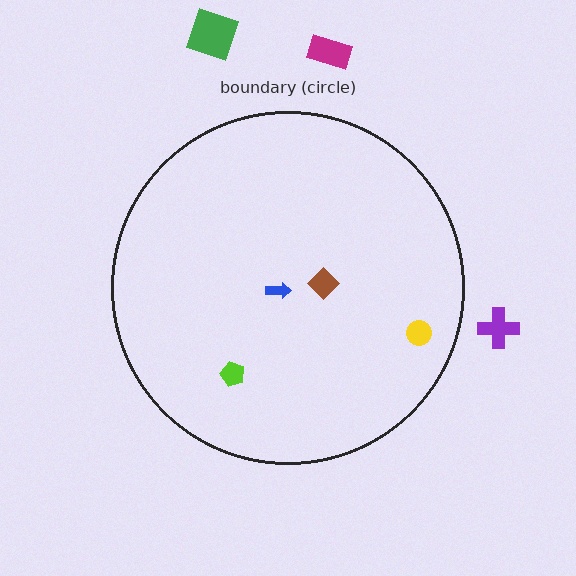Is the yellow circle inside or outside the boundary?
Inside.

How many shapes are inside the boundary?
4 inside, 3 outside.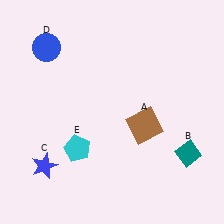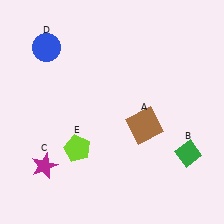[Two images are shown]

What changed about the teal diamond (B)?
In Image 1, B is teal. In Image 2, it changed to green.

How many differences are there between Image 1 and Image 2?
There are 3 differences between the two images.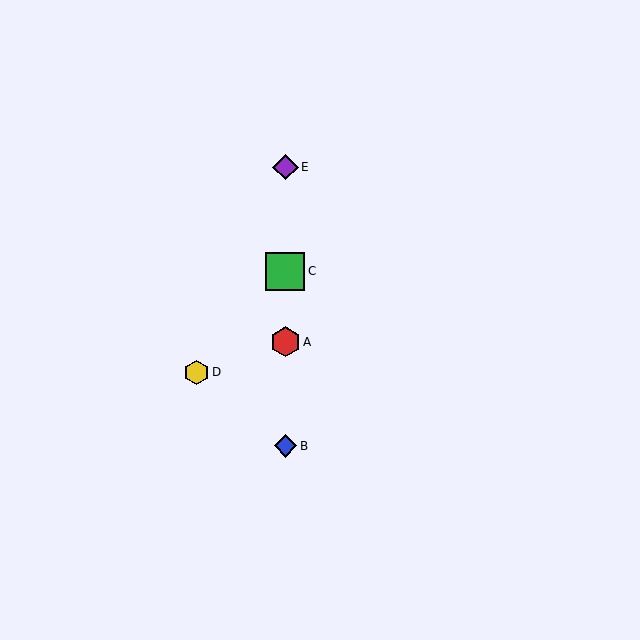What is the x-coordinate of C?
Object C is at x≈285.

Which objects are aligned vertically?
Objects A, B, C, E are aligned vertically.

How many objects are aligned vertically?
4 objects (A, B, C, E) are aligned vertically.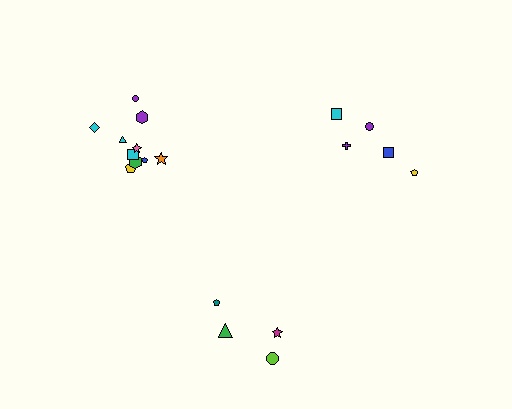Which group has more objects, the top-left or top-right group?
The top-left group.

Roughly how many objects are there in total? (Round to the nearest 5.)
Roughly 20 objects in total.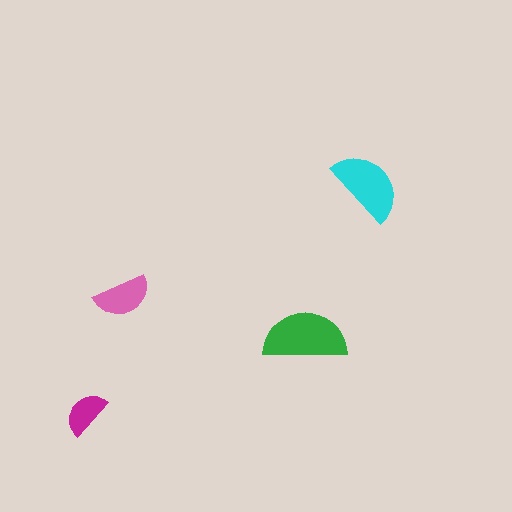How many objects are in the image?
There are 4 objects in the image.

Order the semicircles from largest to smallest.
the green one, the cyan one, the pink one, the magenta one.